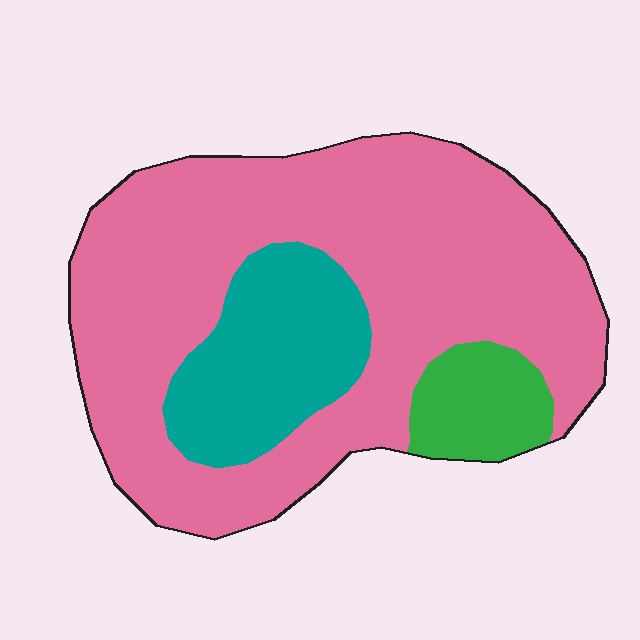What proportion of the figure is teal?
Teal covers roughly 20% of the figure.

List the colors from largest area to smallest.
From largest to smallest: pink, teal, green.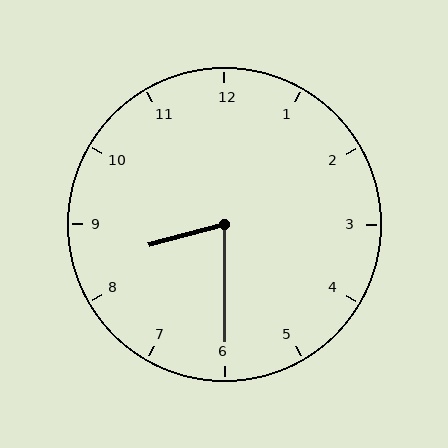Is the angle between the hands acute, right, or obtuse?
It is acute.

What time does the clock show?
8:30.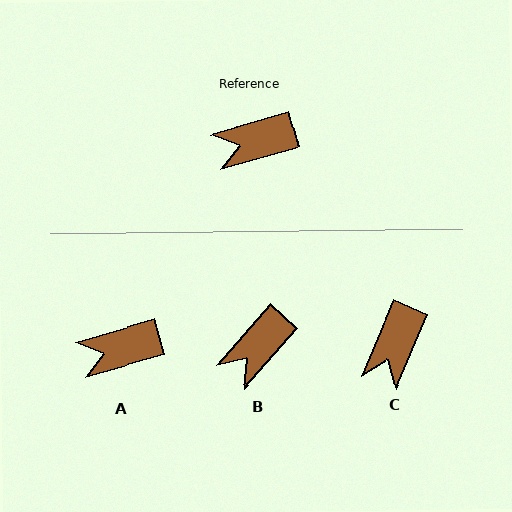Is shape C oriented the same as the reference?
No, it is off by about 51 degrees.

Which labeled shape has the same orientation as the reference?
A.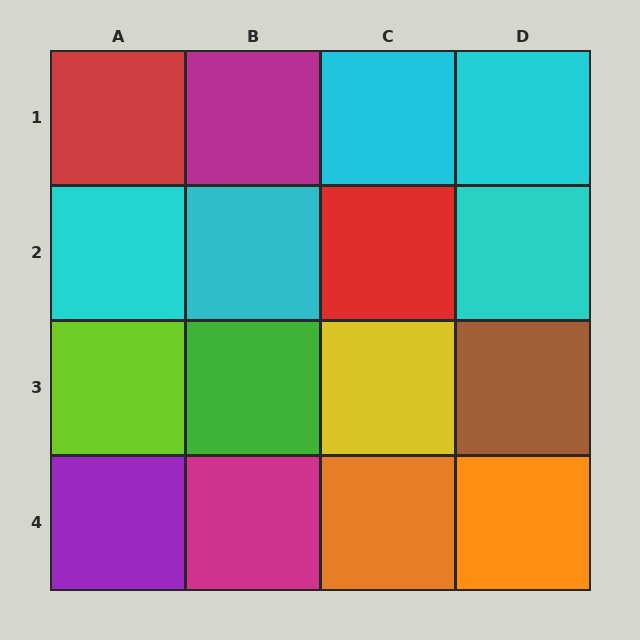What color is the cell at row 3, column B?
Green.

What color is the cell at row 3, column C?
Yellow.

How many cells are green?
1 cell is green.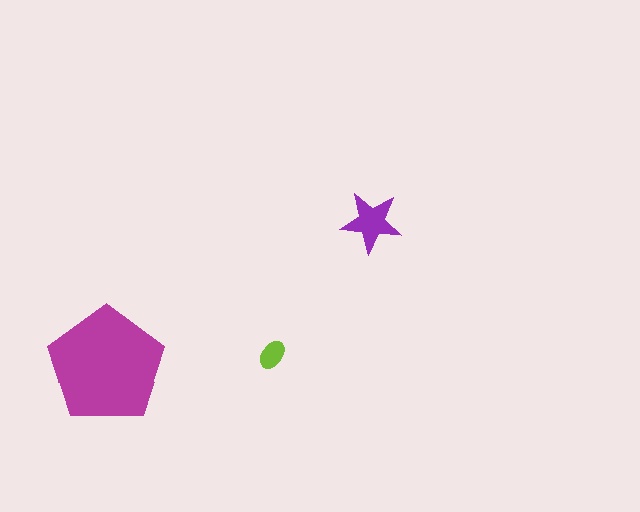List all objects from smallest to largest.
The lime ellipse, the purple star, the magenta pentagon.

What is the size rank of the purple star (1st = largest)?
2nd.